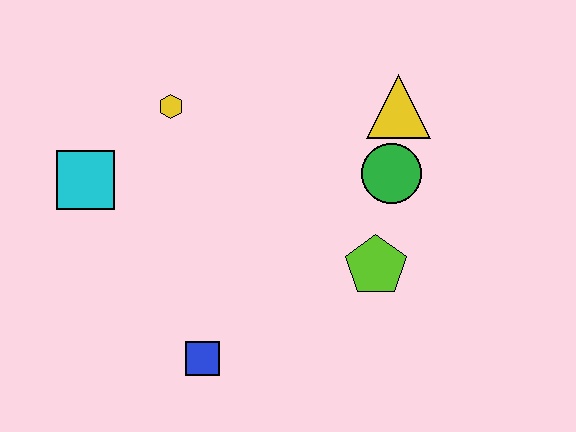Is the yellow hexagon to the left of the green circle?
Yes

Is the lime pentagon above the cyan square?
No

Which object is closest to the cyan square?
The yellow hexagon is closest to the cyan square.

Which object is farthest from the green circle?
The cyan square is farthest from the green circle.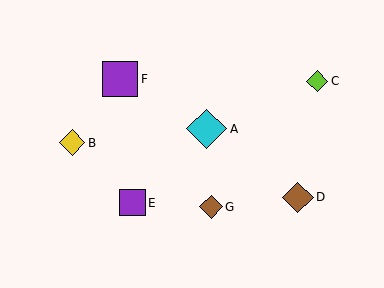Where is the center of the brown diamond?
The center of the brown diamond is at (211, 207).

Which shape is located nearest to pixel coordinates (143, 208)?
The purple square (labeled E) at (132, 203) is nearest to that location.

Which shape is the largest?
The cyan diamond (labeled A) is the largest.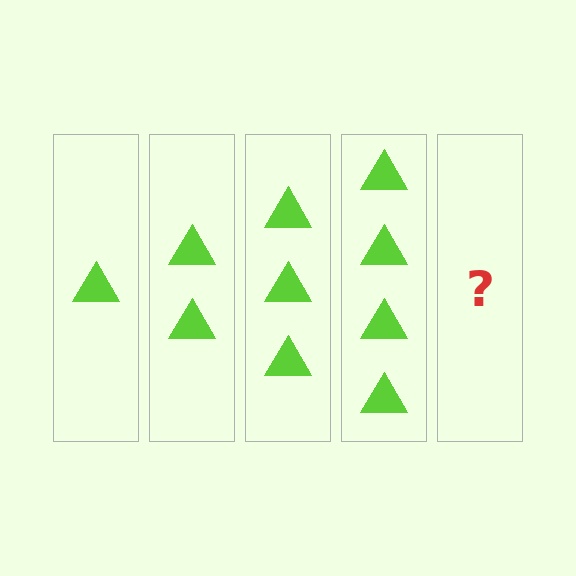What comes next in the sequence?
The next element should be 5 triangles.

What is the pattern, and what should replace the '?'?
The pattern is that each step adds one more triangle. The '?' should be 5 triangles.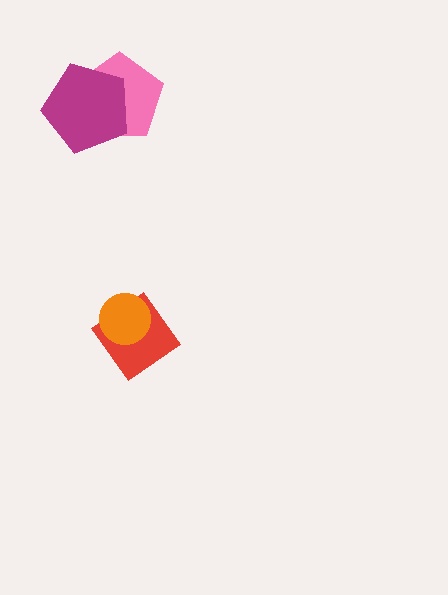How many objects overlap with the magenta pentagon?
1 object overlaps with the magenta pentagon.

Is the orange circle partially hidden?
No, no other shape covers it.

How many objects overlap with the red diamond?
1 object overlaps with the red diamond.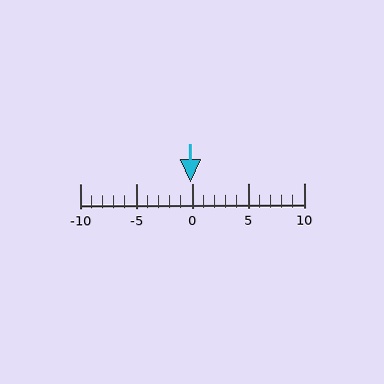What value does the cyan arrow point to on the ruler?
The cyan arrow points to approximately 0.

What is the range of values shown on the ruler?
The ruler shows values from -10 to 10.